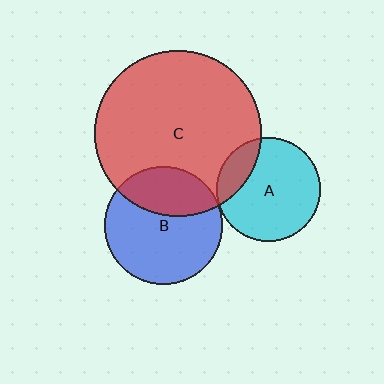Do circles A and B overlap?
Yes.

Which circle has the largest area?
Circle C (red).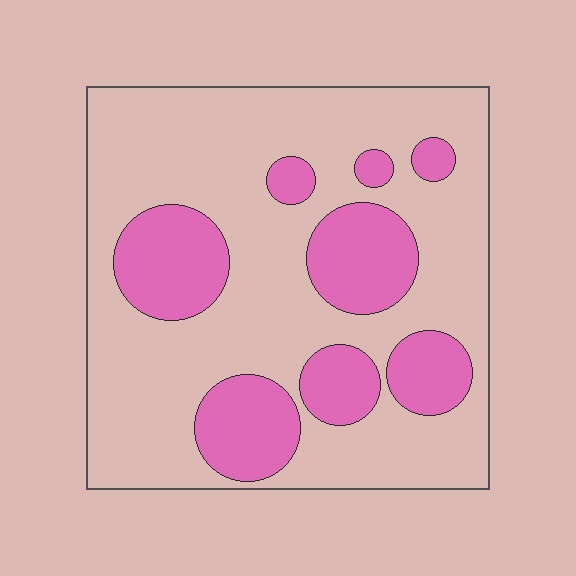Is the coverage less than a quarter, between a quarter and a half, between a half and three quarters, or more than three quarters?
Between a quarter and a half.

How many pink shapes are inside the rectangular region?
8.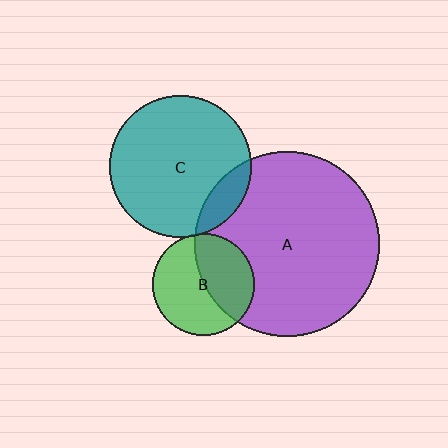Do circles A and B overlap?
Yes.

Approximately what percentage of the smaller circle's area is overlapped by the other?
Approximately 45%.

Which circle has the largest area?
Circle A (purple).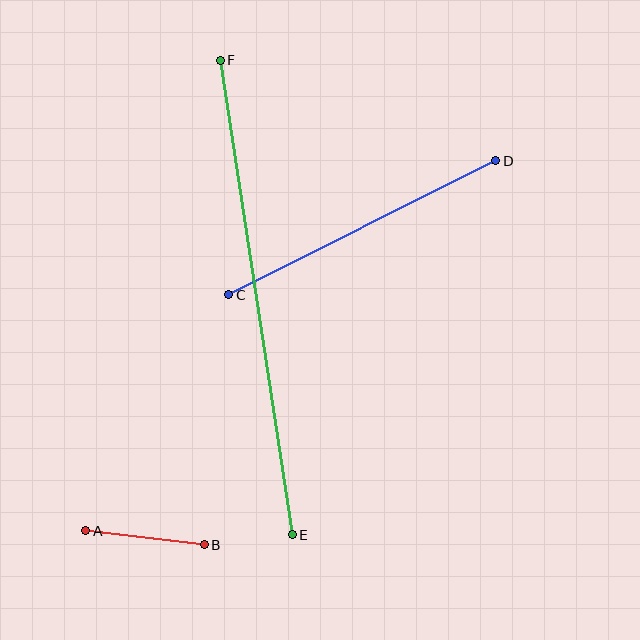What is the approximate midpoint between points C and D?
The midpoint is at approximately (362, 228) pixels.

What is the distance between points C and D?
The distance is approximately 299 pixels.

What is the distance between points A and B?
The distance is approximately 119 pixels.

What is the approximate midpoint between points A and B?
The midpoint is at approximately (145, 538) pixels.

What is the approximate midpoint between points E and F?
The midpoint is at approximately (256, 298) pixels.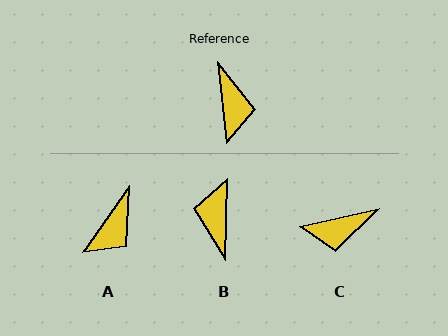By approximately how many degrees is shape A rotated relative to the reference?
Approximately 42 degrees clockwise.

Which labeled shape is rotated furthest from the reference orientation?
B, about 173 degrees away.